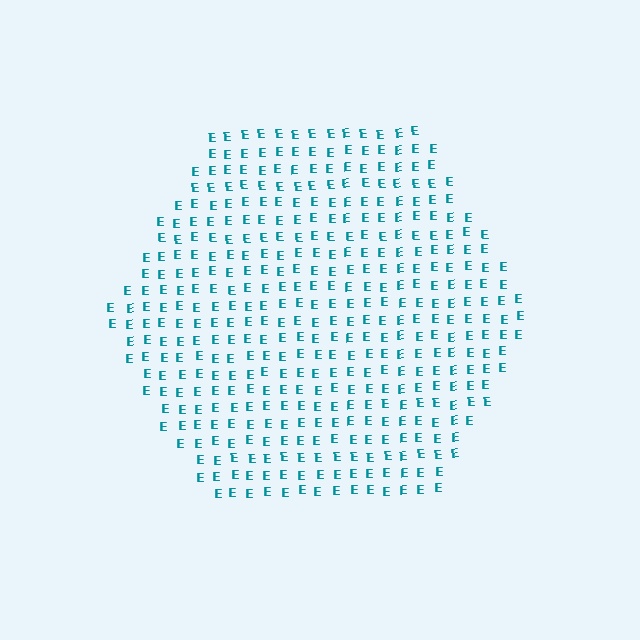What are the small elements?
The small elements are letter E's.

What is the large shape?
The large shape is a hexagon.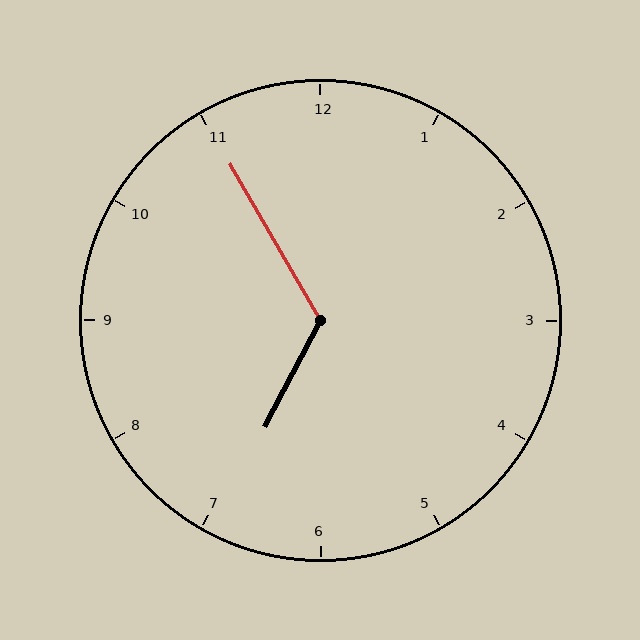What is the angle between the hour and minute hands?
Approximately 122 degrees.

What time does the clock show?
6:55.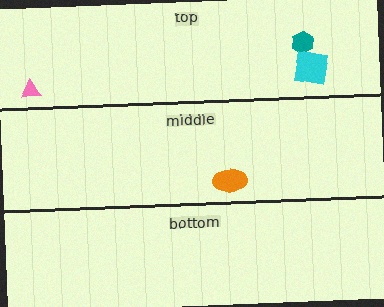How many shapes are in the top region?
3.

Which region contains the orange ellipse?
The middle region.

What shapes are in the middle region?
The orange ellipse.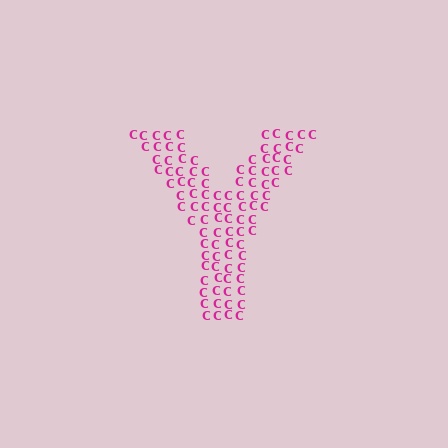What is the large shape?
The large shape is the letter Y.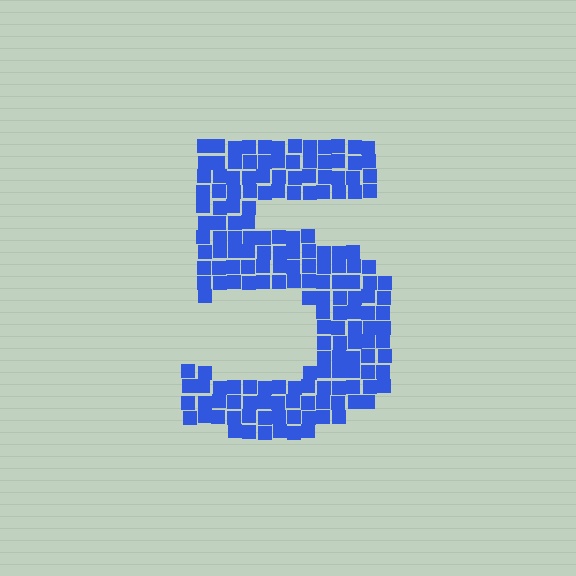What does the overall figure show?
The overall figure shows the digit 5.